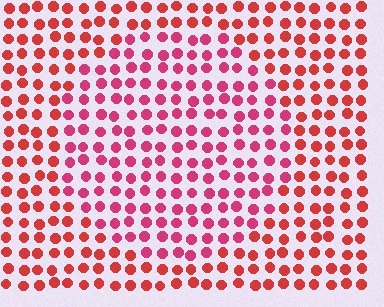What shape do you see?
I see a circle.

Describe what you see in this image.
The image is filled with small red elements in a uniform arrangement. A circle-shaped region is visible where the elements are tinted to a slightly different hue, forming a subtle color boundary.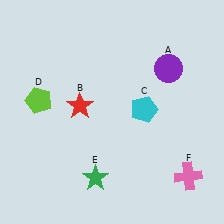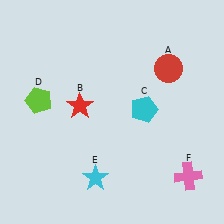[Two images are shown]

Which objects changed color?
A changed from purple to red. E changed from green to cyan.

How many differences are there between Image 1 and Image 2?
There are 2 differences between the two images.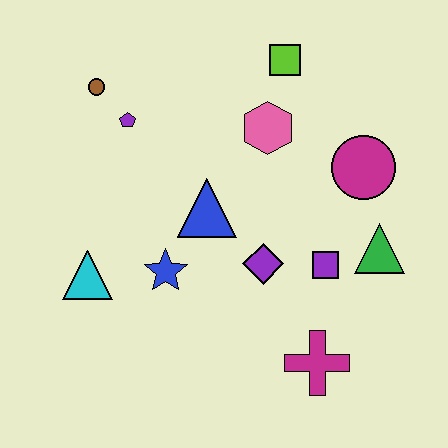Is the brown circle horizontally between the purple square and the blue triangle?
No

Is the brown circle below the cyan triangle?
No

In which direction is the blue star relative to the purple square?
The blue star is to the left of the purple square.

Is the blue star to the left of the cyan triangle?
No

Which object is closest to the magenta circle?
The green triangle is closest to the magenta circle.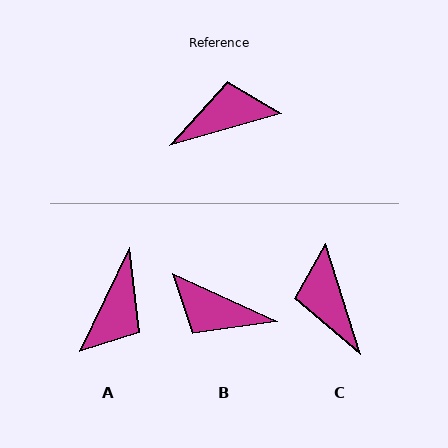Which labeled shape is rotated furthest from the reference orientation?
B, about 140 degrees away.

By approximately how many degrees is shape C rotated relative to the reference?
Approximately 92 degrees counter-clockwise.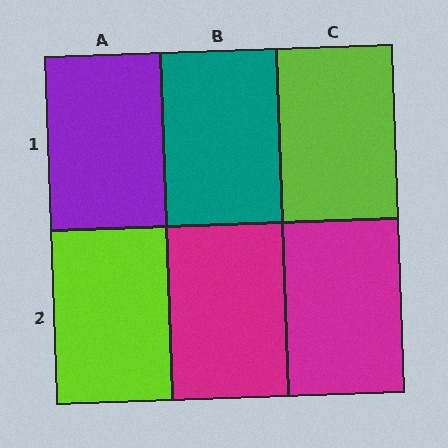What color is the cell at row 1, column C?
Lime.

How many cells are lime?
2 cells are lime.